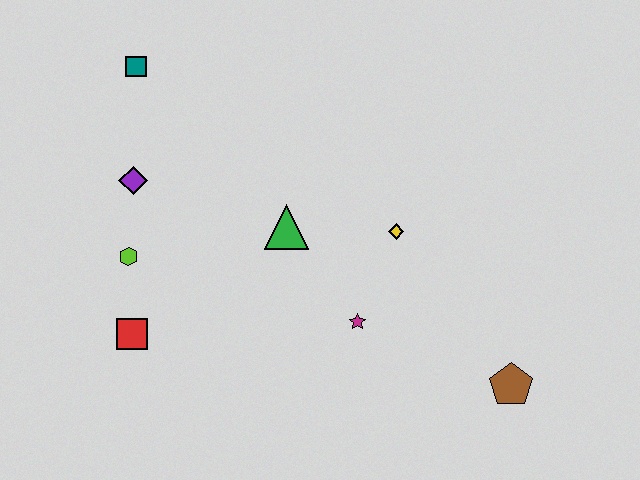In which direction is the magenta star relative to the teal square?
The magenta star is below the teal square.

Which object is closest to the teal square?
The purple diamond is closest to the teal square.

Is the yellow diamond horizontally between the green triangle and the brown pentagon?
Yes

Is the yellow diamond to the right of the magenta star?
Yes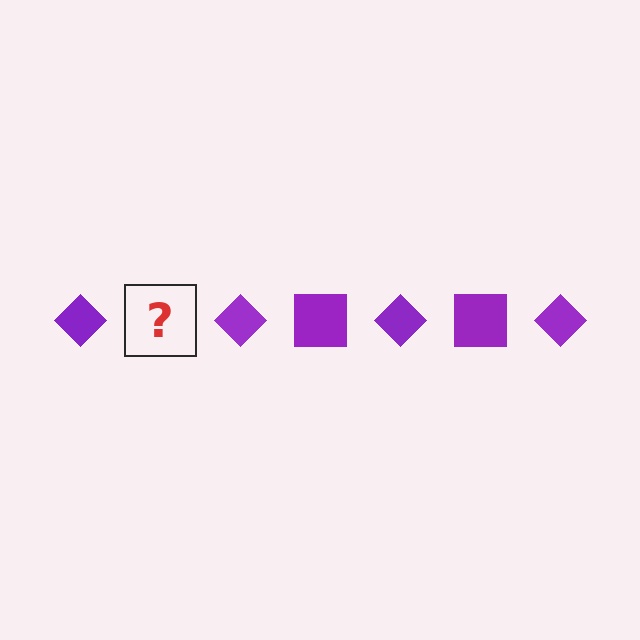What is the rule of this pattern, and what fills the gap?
The rule is that the pattern cycles through diamond, square shapes in purple. The gap should be filled with a purple square.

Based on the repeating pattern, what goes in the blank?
The blank should be a purple square.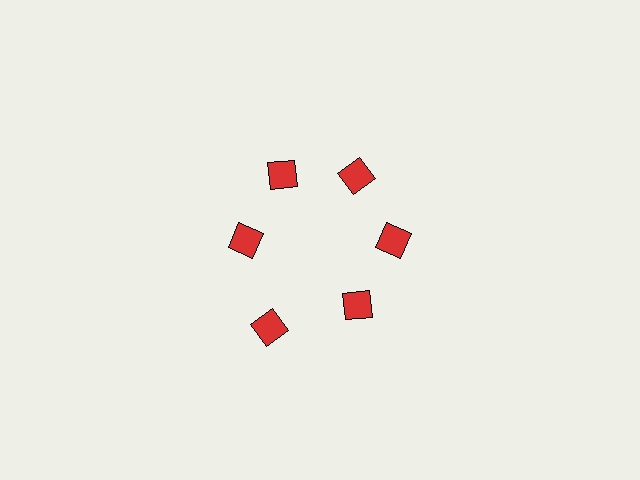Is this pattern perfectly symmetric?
No. The 6 red diamonds are arranged in a ring, but one element near the 7 o'clock position is pushed outward from the center, breaking the 6-fold rotational symmetry.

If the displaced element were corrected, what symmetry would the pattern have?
It would have 6-fold rotational symmetry — the pattern would map onto itself every 60 degrees.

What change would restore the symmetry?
The symmetry would be restored by moving it inward, back onto the ring so that all 6 diamonds sit at equal angles and equal distance from the center.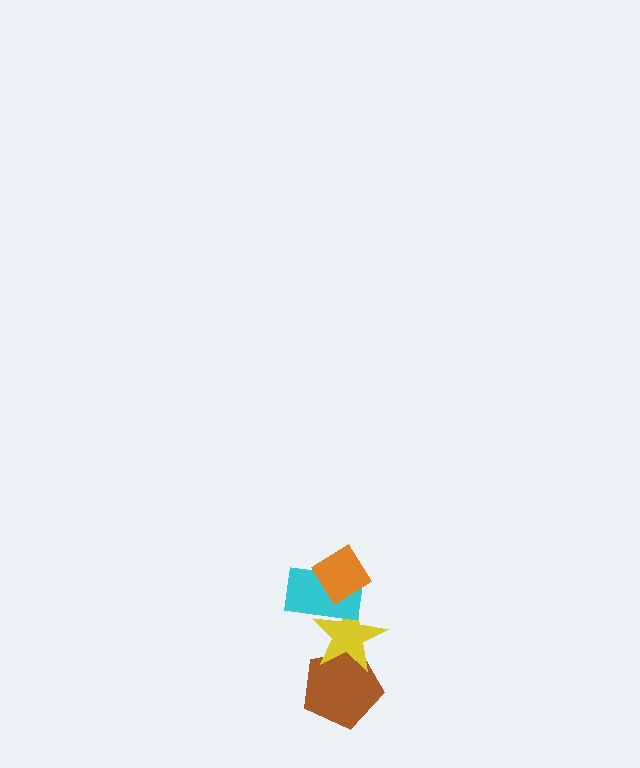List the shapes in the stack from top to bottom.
From top to bottom: the orange diamond, the cyan rectangle, the yellow star, the brown pentagon.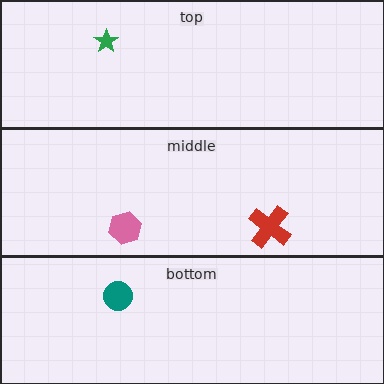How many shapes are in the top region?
1.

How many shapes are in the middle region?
2.